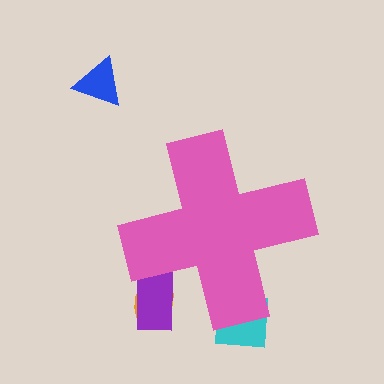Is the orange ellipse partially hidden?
Yes, the orange ellipse is partially hidden behind the pink cross.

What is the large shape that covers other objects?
A pink cross.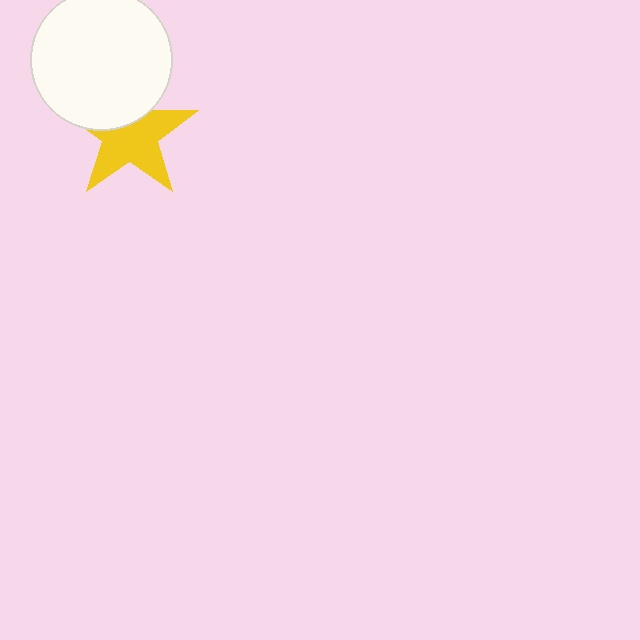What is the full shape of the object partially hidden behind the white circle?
The partially hidden object is a yellow star.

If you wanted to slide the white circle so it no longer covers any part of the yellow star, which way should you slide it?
Slide it up — that is the most direct way to separate the two shapes.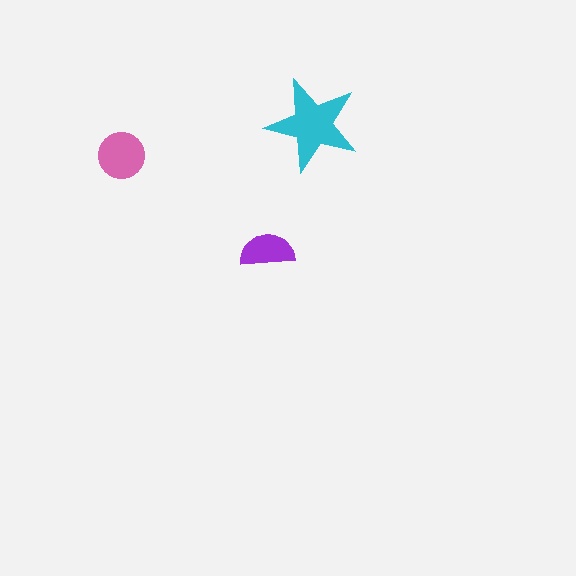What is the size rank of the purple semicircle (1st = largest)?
3rd.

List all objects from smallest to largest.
The purple semicircle, the pink circle, the cyan star.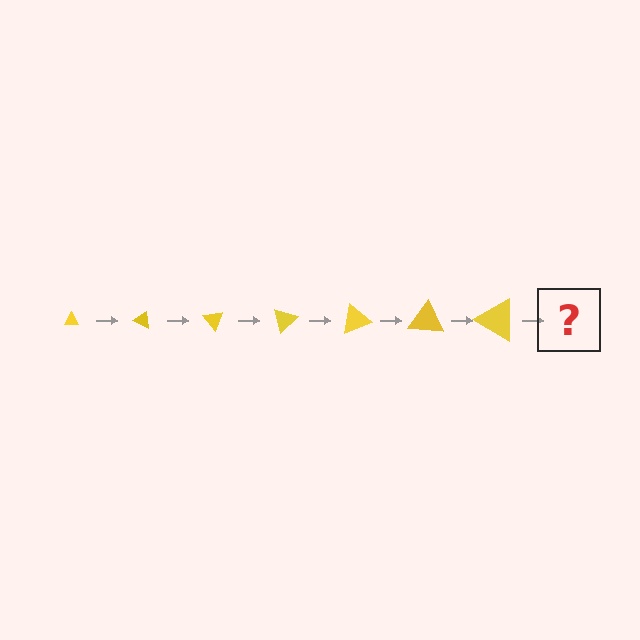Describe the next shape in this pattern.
It should be a triangle, larger than the previous one and rotated 175 degrees from the start.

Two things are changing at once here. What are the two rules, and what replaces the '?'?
The two rules are that the triangle grows larger each step and it rotates 25 degrees each step. The '?' should be a triangle, larger than the previous one and rotated 175 degrees from the start.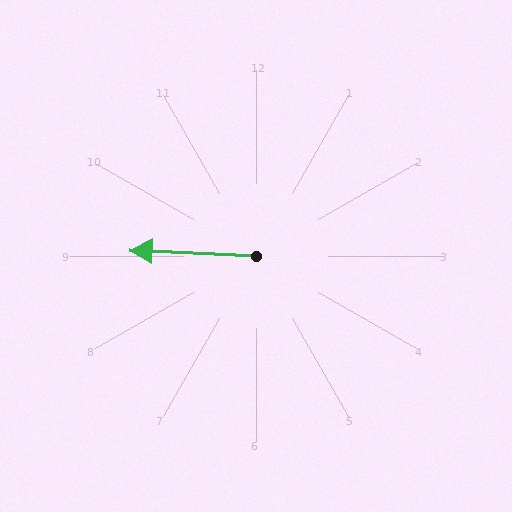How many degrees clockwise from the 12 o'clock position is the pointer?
Approximately 273 degrees.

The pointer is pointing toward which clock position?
Roughly 9 o'clock.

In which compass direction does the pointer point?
West.